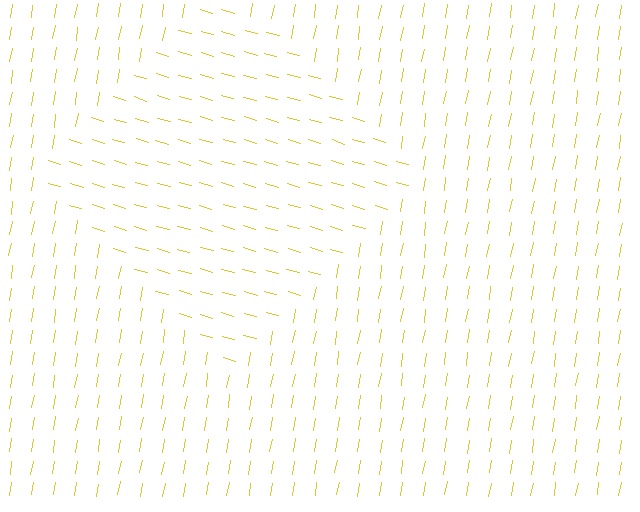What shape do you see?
I see a diamond.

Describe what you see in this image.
The image is filled with small yellow line segments. A diamond region in the image has lines oriented differently from the surrounding lines, creating a visible texture boundary.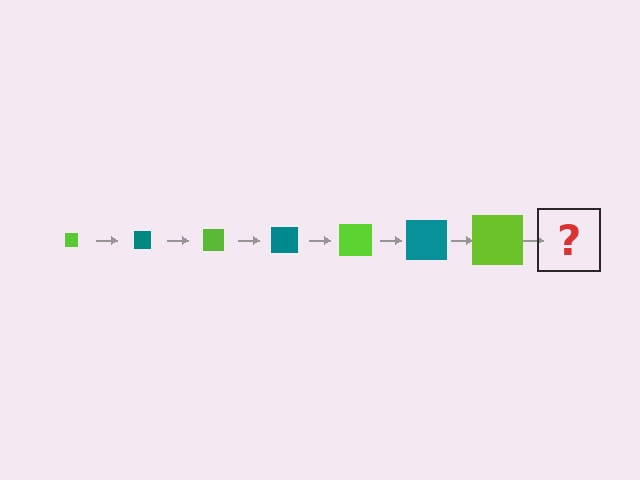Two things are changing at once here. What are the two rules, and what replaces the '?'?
The two rules are that the square grows larger each step and the color cycles through lime and teal. The '?' should be a teal square, larger than the previous one.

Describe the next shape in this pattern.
It should be a teal square, larger than the previous one.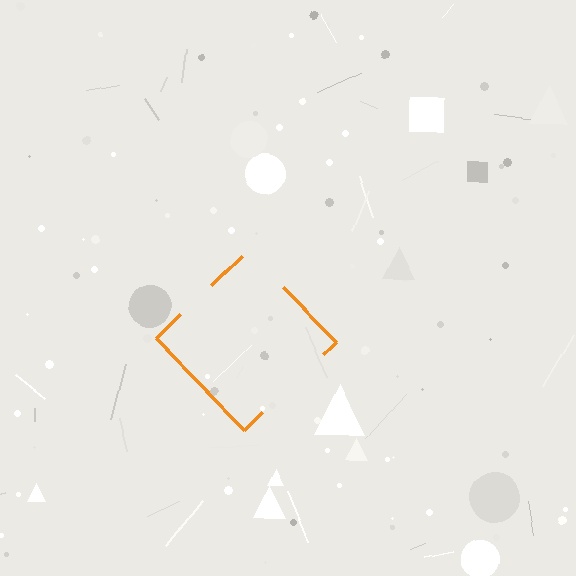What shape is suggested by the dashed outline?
The dashed outline suggests a diamond.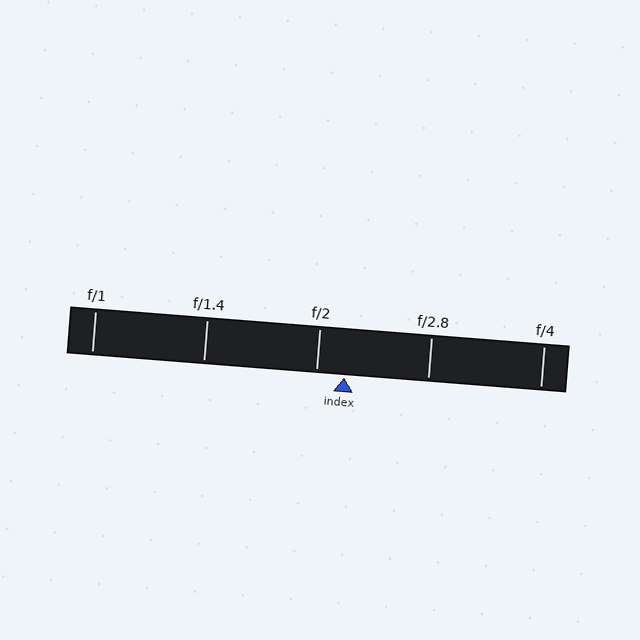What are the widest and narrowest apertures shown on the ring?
The widest aperture shown is f/1 and the narrowest is f/4.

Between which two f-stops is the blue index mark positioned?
The index mark is between f/2 and f/2.8.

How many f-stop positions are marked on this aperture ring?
There are 5 f-stop positions marked.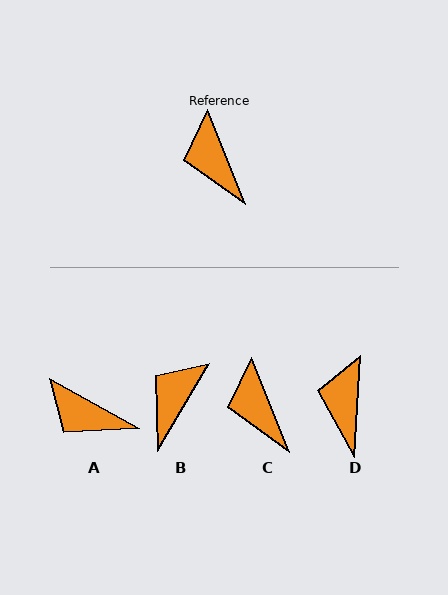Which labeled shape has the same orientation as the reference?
C.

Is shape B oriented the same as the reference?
No, it is off by about 53 degrees.